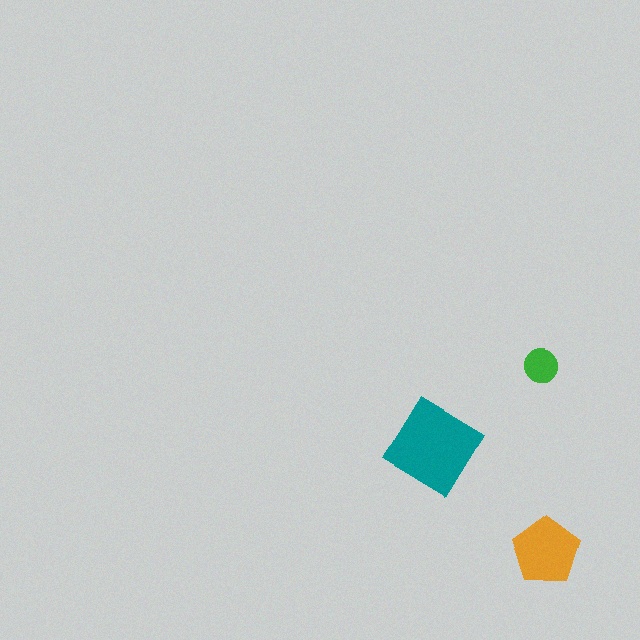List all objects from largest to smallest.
The teal diamond, the orange pentagon, the green circle.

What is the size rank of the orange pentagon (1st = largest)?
2nd.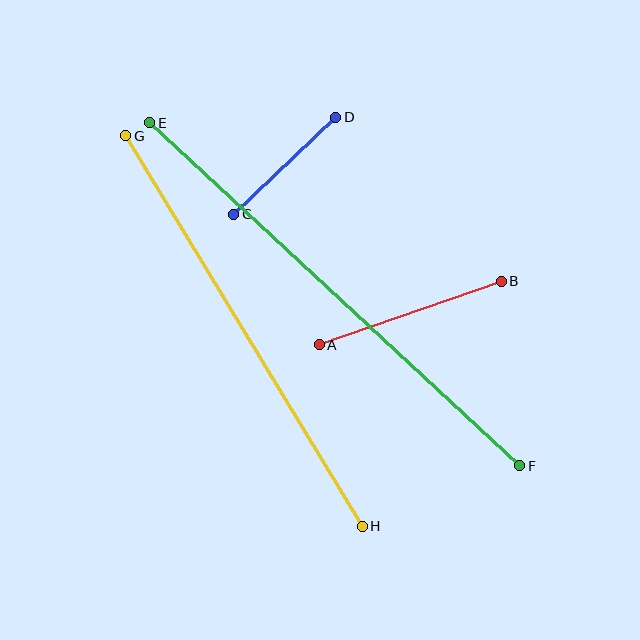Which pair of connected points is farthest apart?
Points E and F are farthest apart.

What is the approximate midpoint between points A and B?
The midpoint is at approximately (410, 313) pixels.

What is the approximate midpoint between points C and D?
The midpoint is at approximately (285, 166) pixels.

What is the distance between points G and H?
The distance is approximately 457 pixels.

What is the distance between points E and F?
The distance is approximately 504 pixels.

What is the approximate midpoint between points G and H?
The midpoint is at approximately (244, 331) pixels.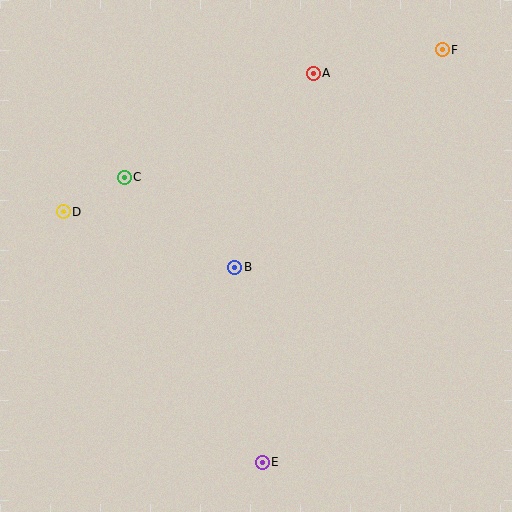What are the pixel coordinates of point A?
Point A is at (313, 73).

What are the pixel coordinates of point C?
Point C is at (124, 177).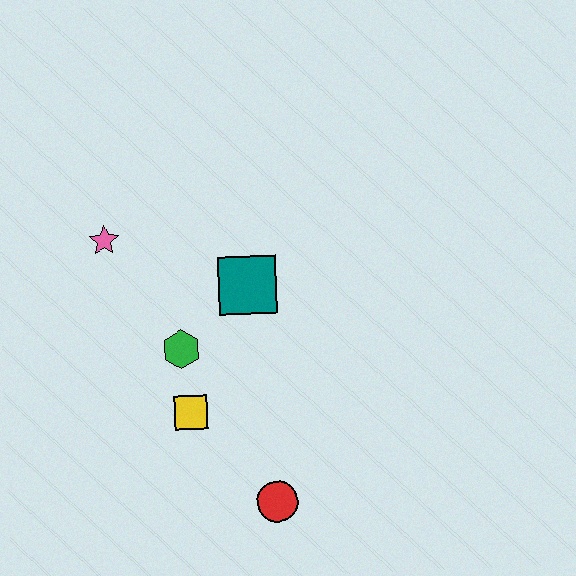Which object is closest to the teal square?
The green hexagon is closest to the teal square.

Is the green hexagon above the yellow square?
Yes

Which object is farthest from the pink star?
The red circle is farthest from the pink star.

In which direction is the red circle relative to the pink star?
The red circle is below the pink star.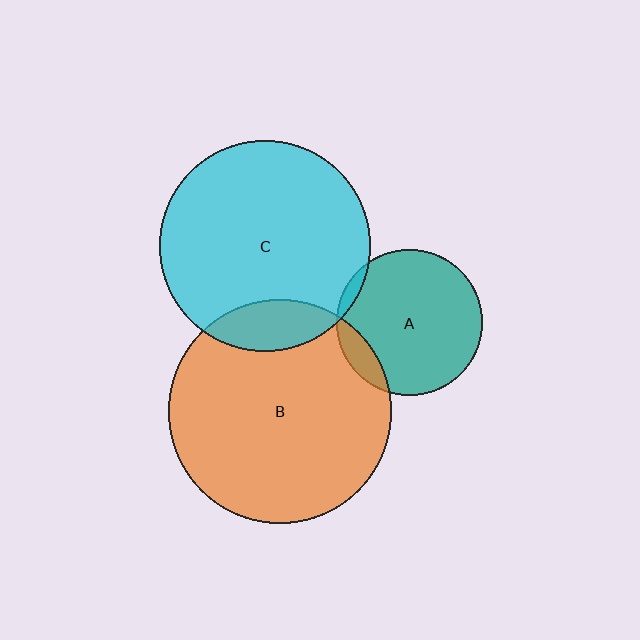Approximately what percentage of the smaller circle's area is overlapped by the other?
Approximately 15%.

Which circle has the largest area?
Circle B (orange).